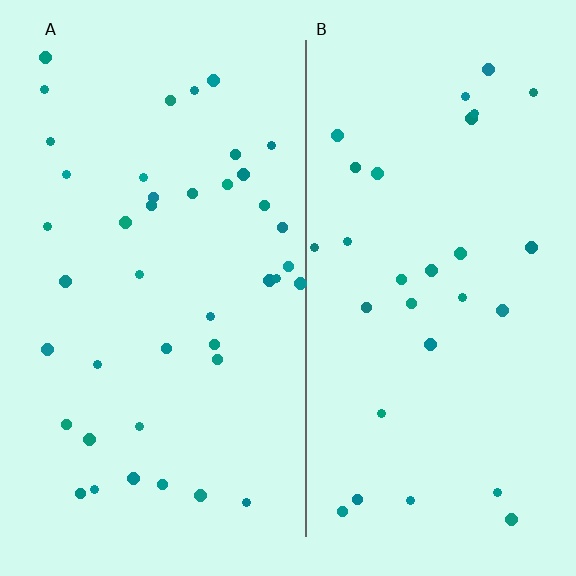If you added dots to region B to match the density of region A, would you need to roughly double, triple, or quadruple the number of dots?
Approximately double.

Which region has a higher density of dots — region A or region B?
A (the left).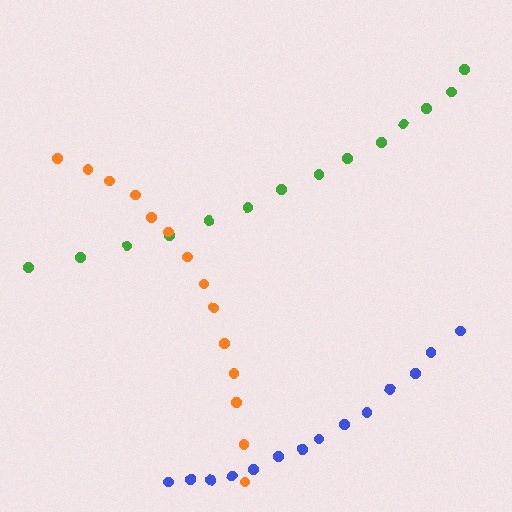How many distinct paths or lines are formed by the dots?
There are 3 distinct paths.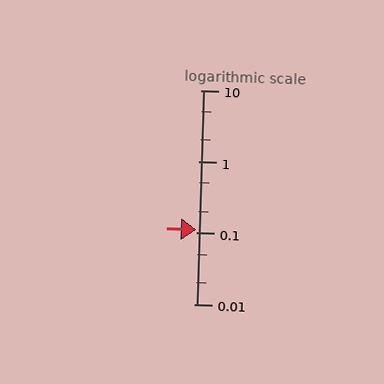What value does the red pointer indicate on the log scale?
The pointer indicates approximately 0.11.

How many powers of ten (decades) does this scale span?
The scale spans 3 decades, from 0.01 to 10.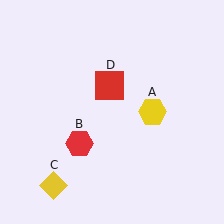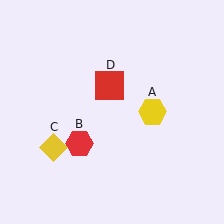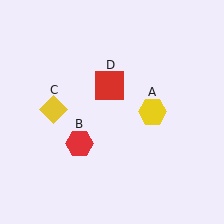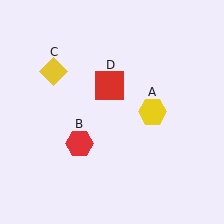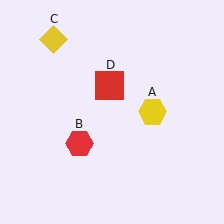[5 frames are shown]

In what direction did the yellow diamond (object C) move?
The yellow diamond (object C) moved up.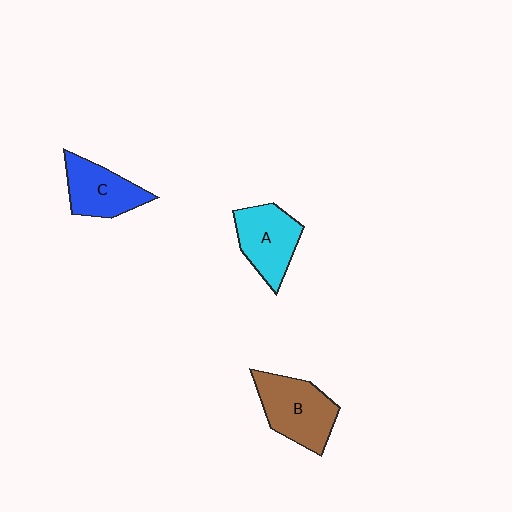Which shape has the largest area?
Shape B (brown).